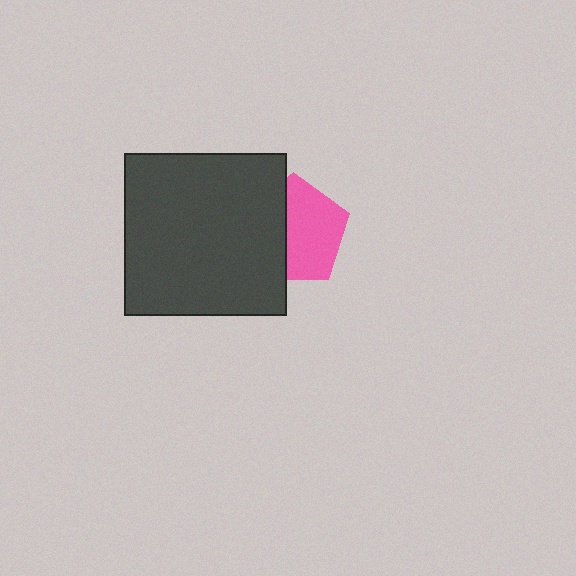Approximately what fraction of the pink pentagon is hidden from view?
Roughly 42% of the pink pentagon is hidden behind the dark gray square.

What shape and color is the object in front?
The object in front is a dark gray square.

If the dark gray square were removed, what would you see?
You would see the complete pink pentagon.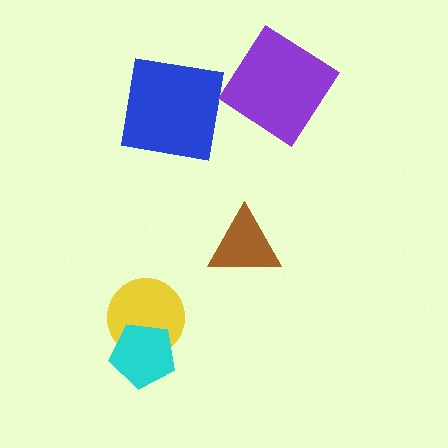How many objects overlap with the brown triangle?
0 objects overlap with the brown triangle.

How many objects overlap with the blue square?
0 objects overlap with the blue square.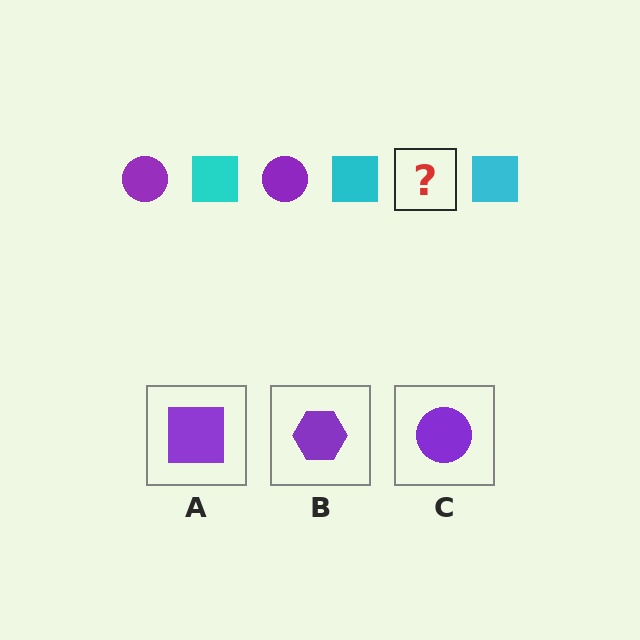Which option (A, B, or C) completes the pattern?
C.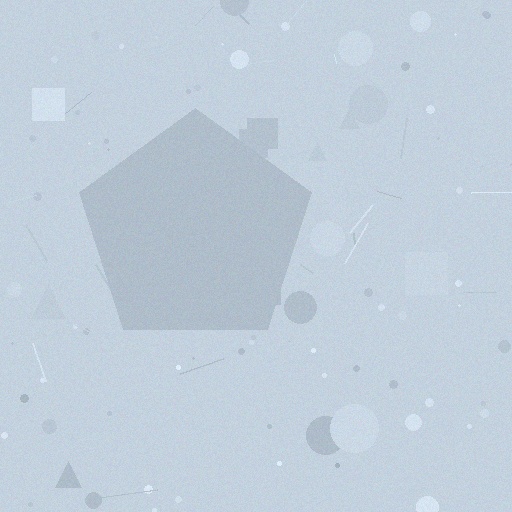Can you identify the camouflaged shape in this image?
The camouflaged shape is a pentagon.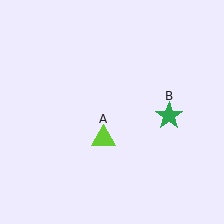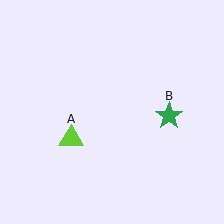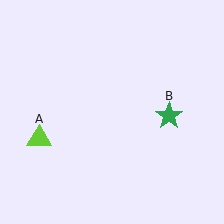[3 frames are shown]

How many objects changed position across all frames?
1 object changed position: lime triangle (object A).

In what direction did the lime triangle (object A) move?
The lime triangle (object A) moved left.